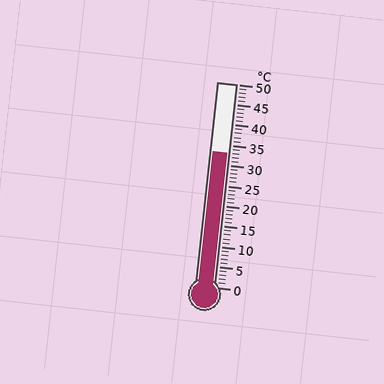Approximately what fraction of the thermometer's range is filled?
The thermometer is filled to approximately 65% of its range.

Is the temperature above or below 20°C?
The temperature is above 20°C.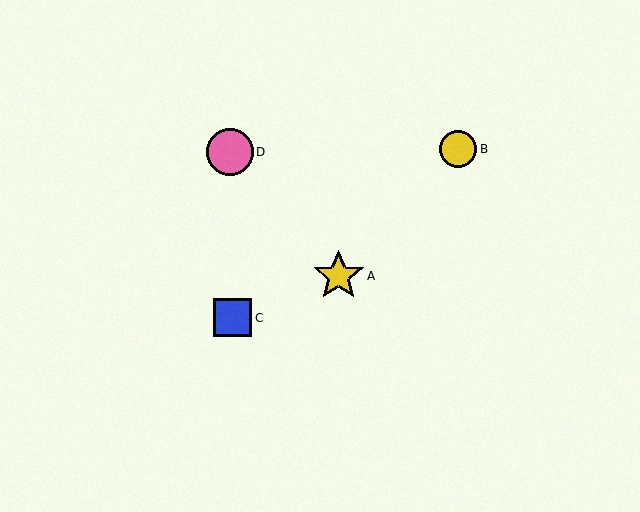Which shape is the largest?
The yellow star (labeled A) is the largest.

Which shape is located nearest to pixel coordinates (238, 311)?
The blue square (labeled C) at (233, 318) is nearest to that location.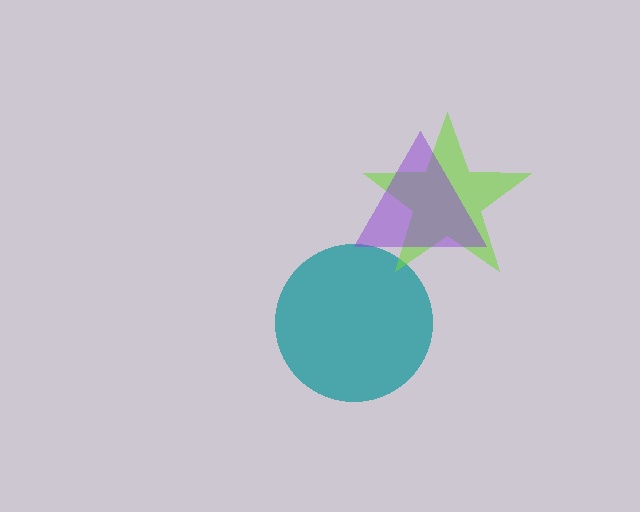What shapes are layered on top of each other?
The layered shapes are: a teal circle, a lime star, a purple triangle.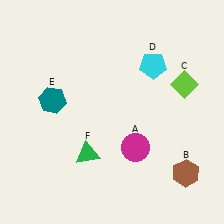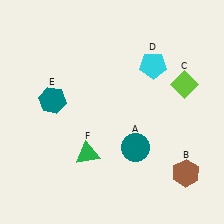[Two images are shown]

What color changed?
The circle (A) changed from magenta in Image 1 to teal in Image 2.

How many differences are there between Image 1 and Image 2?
There is 1 difference between the two images.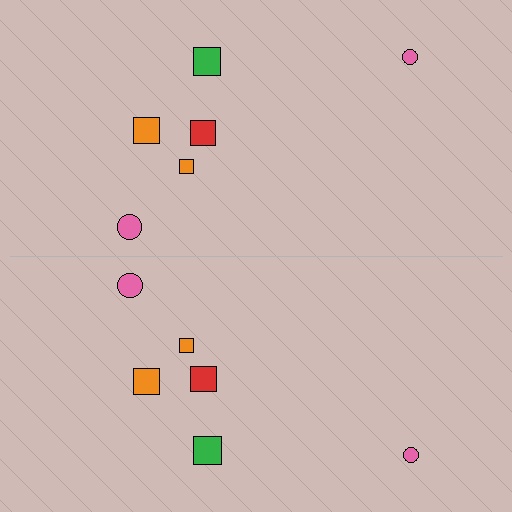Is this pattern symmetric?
Yes, this pattern has bilateral (reflection) symmetry.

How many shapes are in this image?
There are 12 shapes in this image.